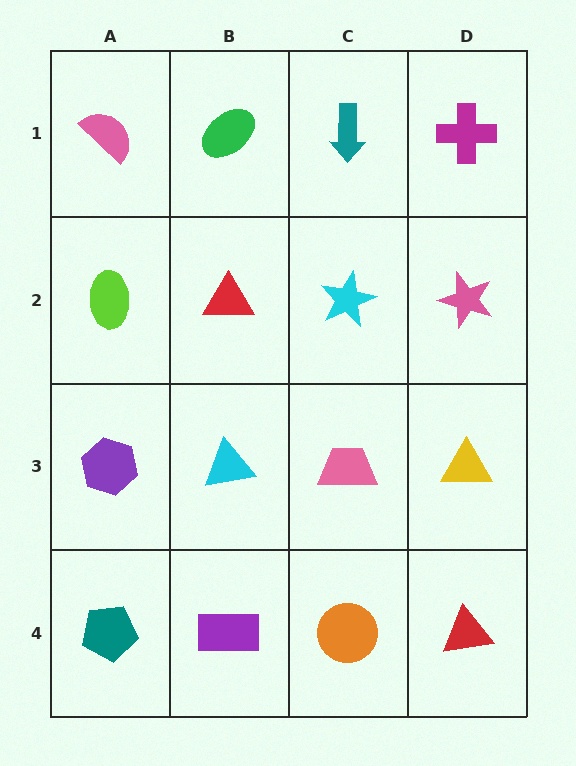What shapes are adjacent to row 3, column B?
A red triangle (row 2, column B), a purple rectangle (row 4, column B), a purple hexagon (row 3, column A), a pink trapezoid (row 3, column C).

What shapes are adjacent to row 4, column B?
A cyan triangle (row 3, column B), a teal pentagon (row 4, column A), an orange circle (row 4, column C).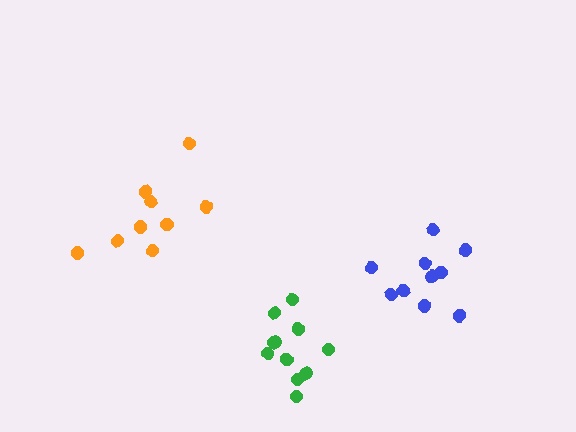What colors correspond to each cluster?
The clusters are colored: orange, blue, green.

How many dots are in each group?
Group 1: 9 dots, Group 2: 10 dots, Group 3: 11 dots (30 total).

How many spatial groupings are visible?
There are 3 spatial groupings.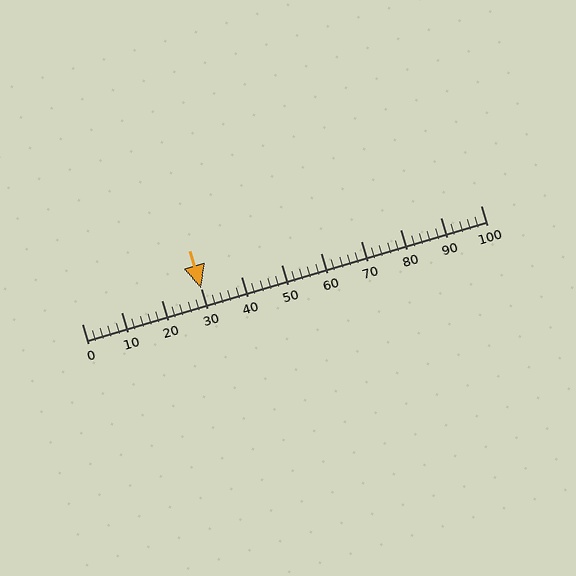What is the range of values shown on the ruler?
The ruler shows values from 0 to 100.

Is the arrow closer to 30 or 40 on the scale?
The arrow is closer to 30.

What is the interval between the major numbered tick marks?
The major tick marks are spaced 10 units apart.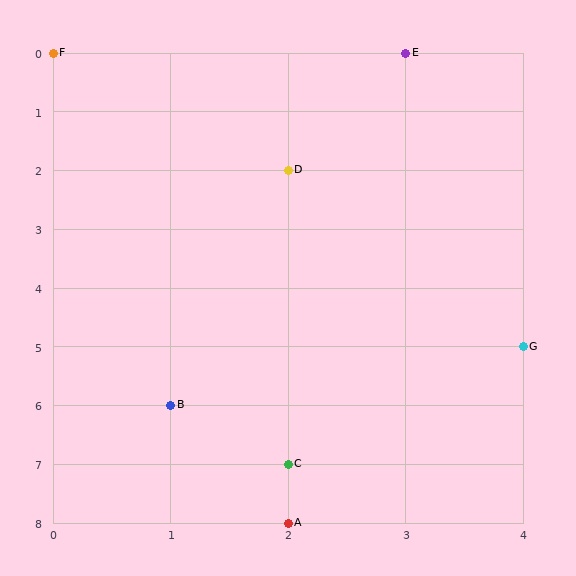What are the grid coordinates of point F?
Point F is at grid coordinates (0, 0).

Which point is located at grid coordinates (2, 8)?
Point A is at (2, 8).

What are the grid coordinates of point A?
Point A is at grid coordinates (2, 8).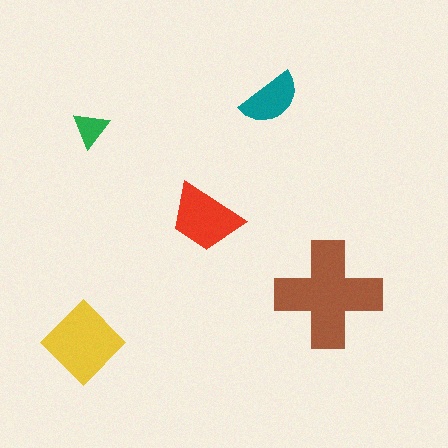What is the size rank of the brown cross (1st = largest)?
1st.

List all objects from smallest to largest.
The green triangle, the teal semicircle, the red trapezoid, the yellow diamond, the brown cross.